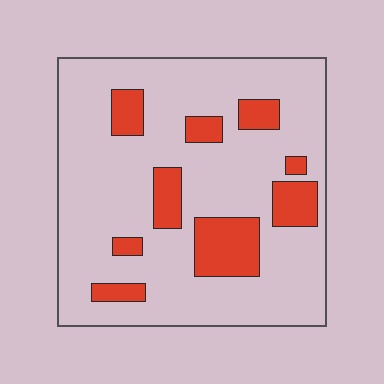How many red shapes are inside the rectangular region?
9.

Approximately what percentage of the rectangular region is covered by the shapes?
Approximately 20%.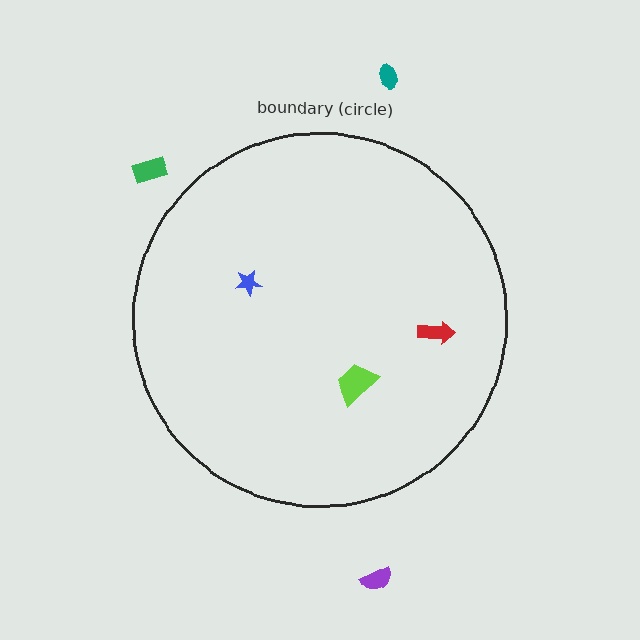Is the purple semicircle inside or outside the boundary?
Outside.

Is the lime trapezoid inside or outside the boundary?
Inside.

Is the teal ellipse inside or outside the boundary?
Outside.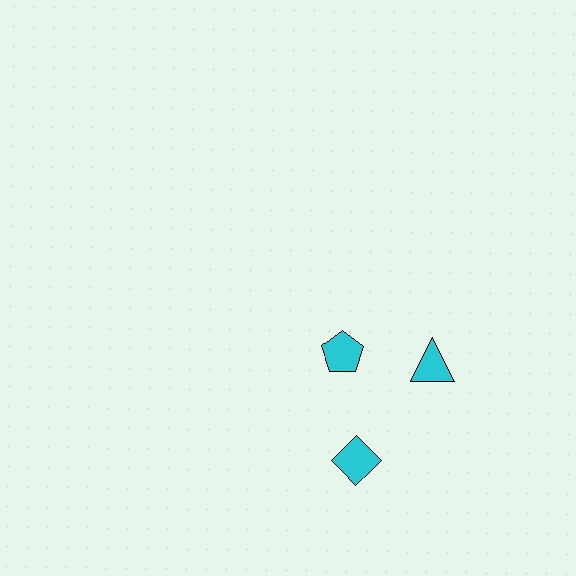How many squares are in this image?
There are no squares.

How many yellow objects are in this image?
There are no yellow objects.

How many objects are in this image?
There are 3 objects.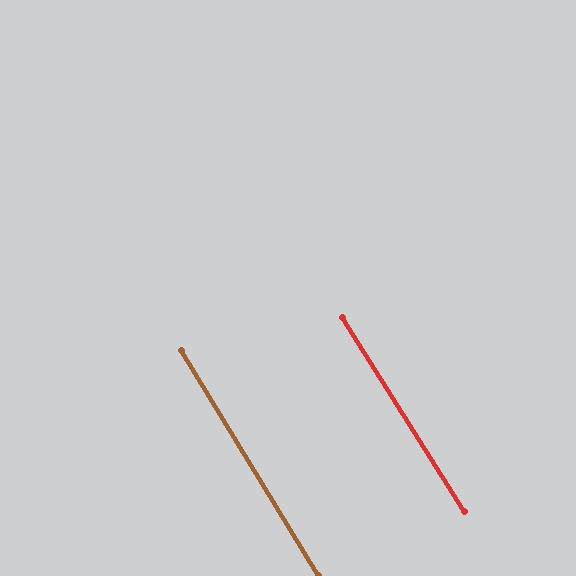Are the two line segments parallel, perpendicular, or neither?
Parallel — their directions differ by only 0.7°.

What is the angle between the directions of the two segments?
Approximately 1 degree.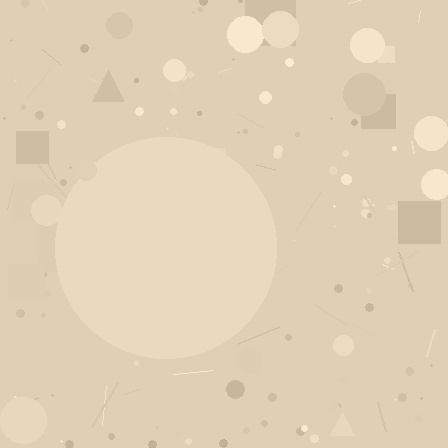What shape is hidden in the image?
A circle is hidden in the image.